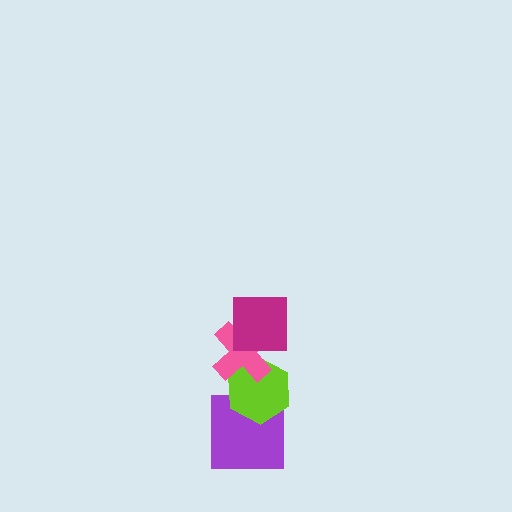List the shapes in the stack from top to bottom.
From top to bottom: the magenta square, the pink cross, the lime hexagon, the purple square.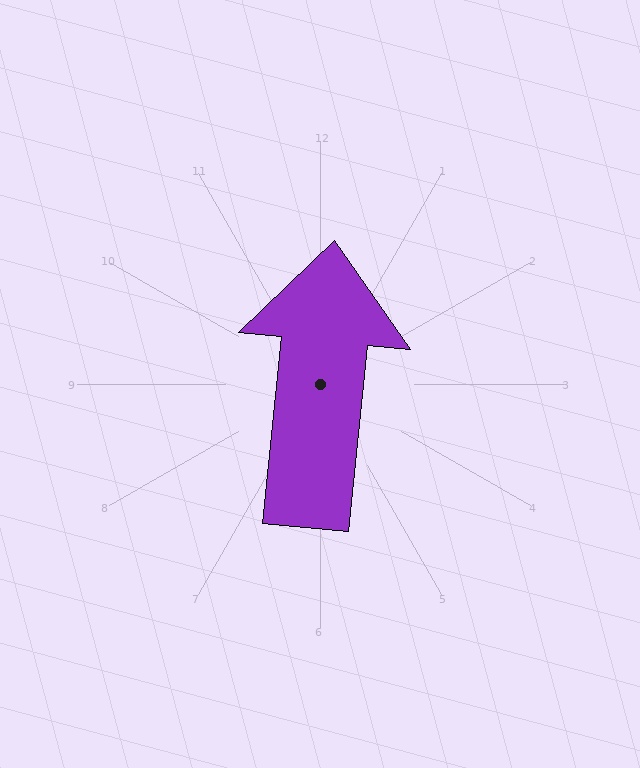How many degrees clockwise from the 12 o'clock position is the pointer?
Approximately 6 degrees.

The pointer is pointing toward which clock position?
Roughly 12 o'clock.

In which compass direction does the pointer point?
North.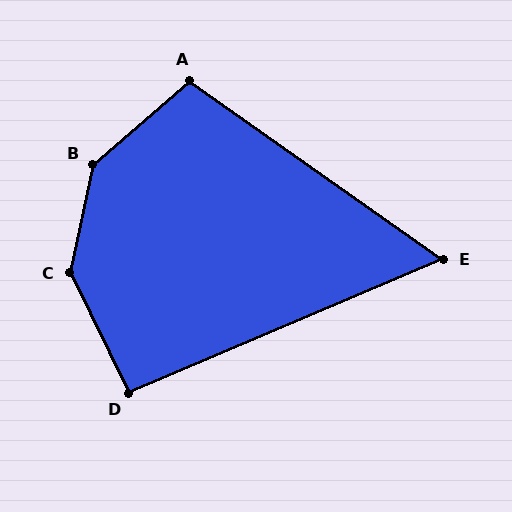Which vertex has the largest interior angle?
B, at approximately 143 degrees.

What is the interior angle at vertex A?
Approximately 104 degrees (obtuse).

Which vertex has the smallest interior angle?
E, at approximately 58 degrees.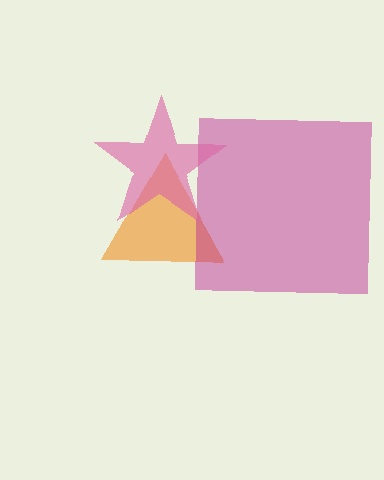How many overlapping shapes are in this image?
There are 3 overlapping shapes in the image.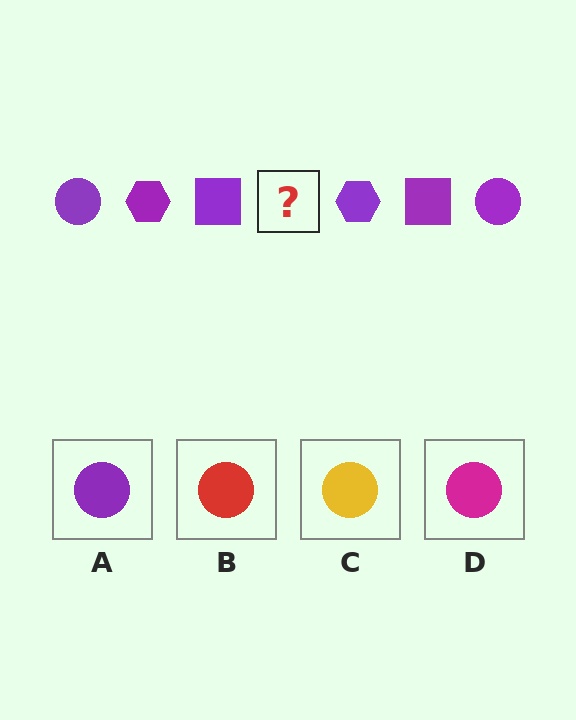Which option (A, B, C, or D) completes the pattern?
A.